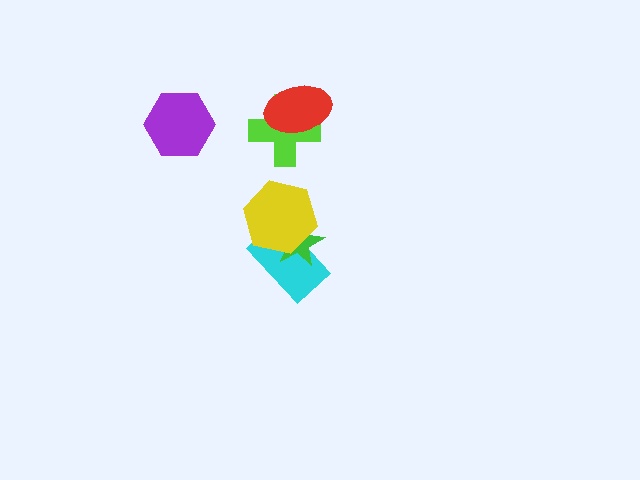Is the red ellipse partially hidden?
No, no other shape covers it.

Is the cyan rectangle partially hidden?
Yes, it is partially covered by another shape.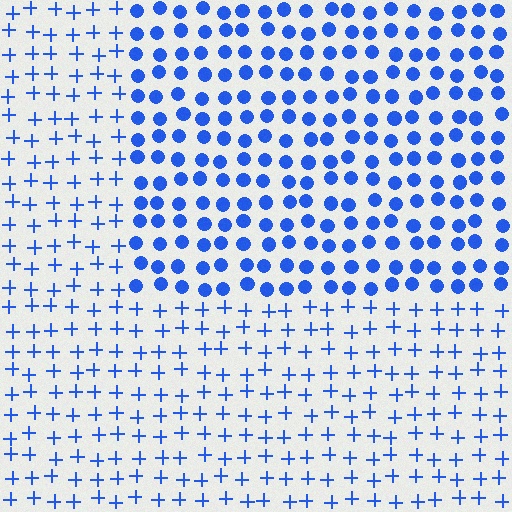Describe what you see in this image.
The image is filled with small blue elements arranged in a uniform grid. A rectangle-shaped region contains circles, while the surrounding area contains plus signs. The boundary is defined purely by the change in element shape.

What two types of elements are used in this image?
The image uses circles inside the rectangle region and plus signs outside it.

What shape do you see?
I see a rectangle.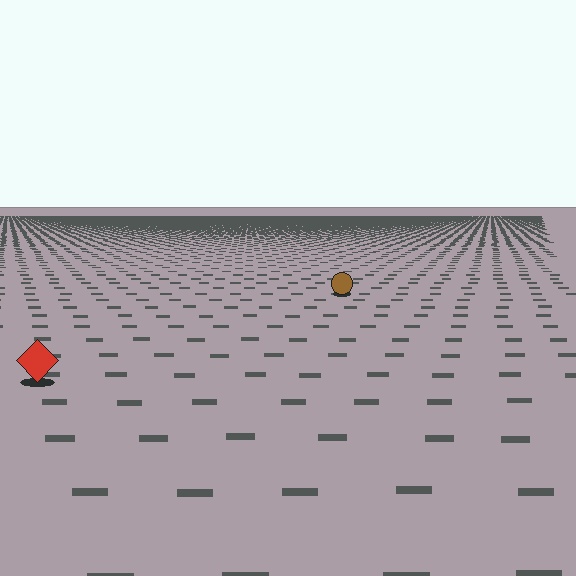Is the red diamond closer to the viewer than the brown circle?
Yes. The red diamond is closer — you can tell from the texture gradient: the ground texture is coarser near it.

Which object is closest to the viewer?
The red diamond is closest. The texture marks near it are larger and more spread out.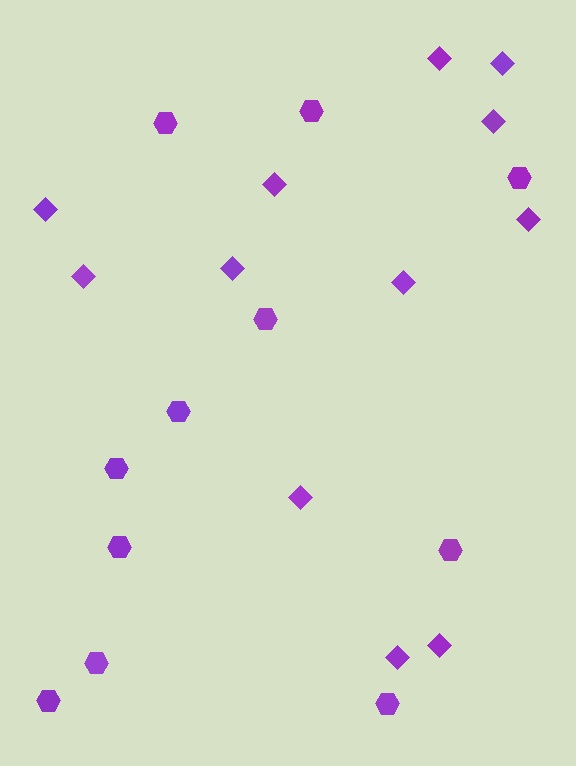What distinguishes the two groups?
There are 2 groups: one group of hexagons (11) and one group of diamonds (12).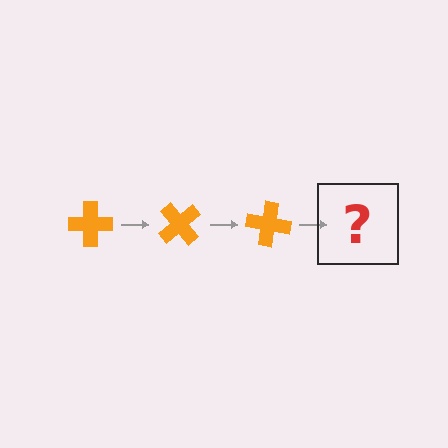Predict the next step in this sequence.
The next step is an orange cross rotated 150 degrees.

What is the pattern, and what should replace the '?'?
The pattern is that the cross rotates 50 degrees each step. The '?' should be an orange cross rotated 150 degrees.